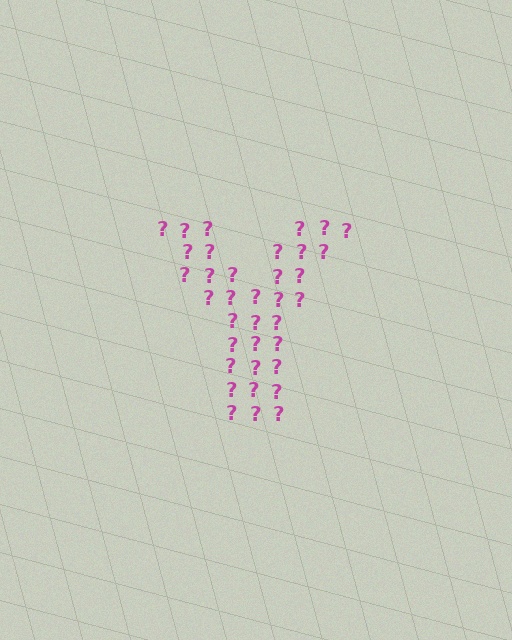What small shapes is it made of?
It is made of small question marks.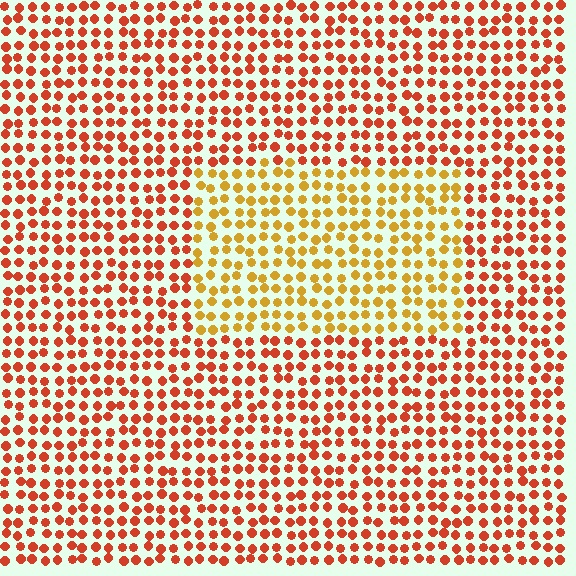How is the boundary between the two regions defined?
The boundary is defined purely by a slight shift in hue (about 35 degrees). Spacing, size, and orientation are identical on both sides.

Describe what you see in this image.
The image is filled with small red elements in a uniform arrangement. A rectangle-shaped region is visible where the elements are tinted to a slightly different hue, forming a subtle color boundary.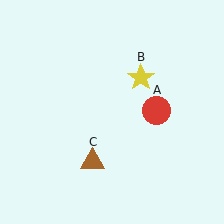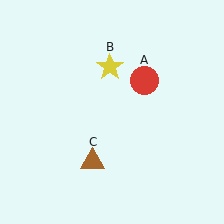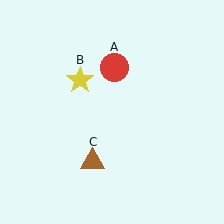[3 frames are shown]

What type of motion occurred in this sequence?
The red circle (object A), yellow star (object B) rotated counterclockwise around the center of the scene.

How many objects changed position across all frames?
2 objects changed position: red circle (object A), yellow star (object B).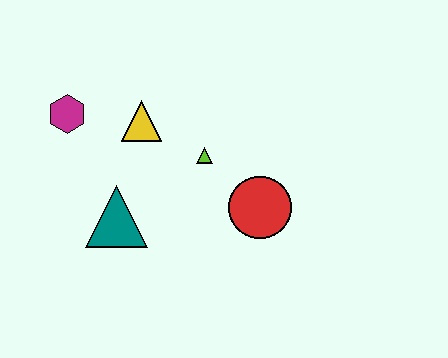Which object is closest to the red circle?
The lime triangle is closest to the red circle.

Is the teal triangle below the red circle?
Yes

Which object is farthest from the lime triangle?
The magenta hexagon is farthest from the lime triangle.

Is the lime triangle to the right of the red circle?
No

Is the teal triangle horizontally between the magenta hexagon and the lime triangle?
Yes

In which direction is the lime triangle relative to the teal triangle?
The lime triangle is to the right of the teal triangle.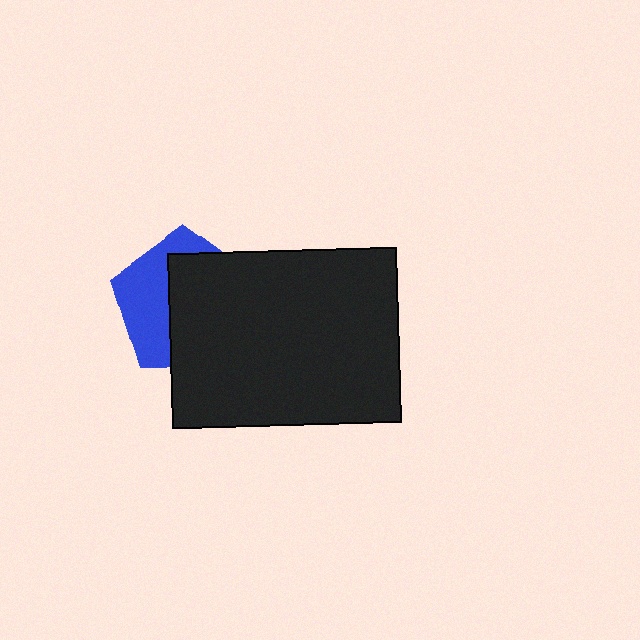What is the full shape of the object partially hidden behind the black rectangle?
The partially hidden object is a blue pentagon.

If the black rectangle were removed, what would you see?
You would see the complete blue pentagon.